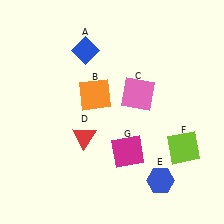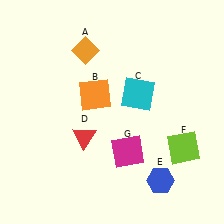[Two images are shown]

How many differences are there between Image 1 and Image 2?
There are 2 differences between the two images.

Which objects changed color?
A changed from blue to orange. C changed from pink to cyan.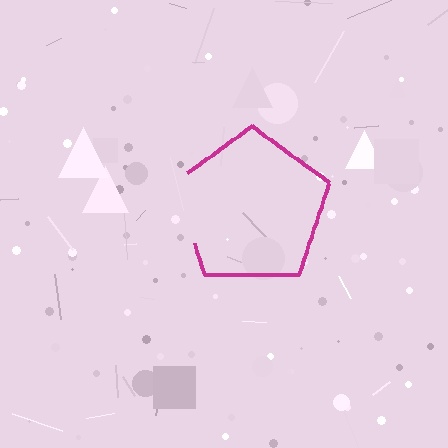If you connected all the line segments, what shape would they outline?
They would outline a pentagon.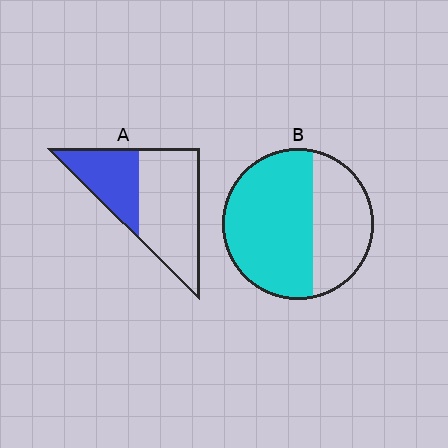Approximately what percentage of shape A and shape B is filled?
A is approximately 35% and B is approximately 60%.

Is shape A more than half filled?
No.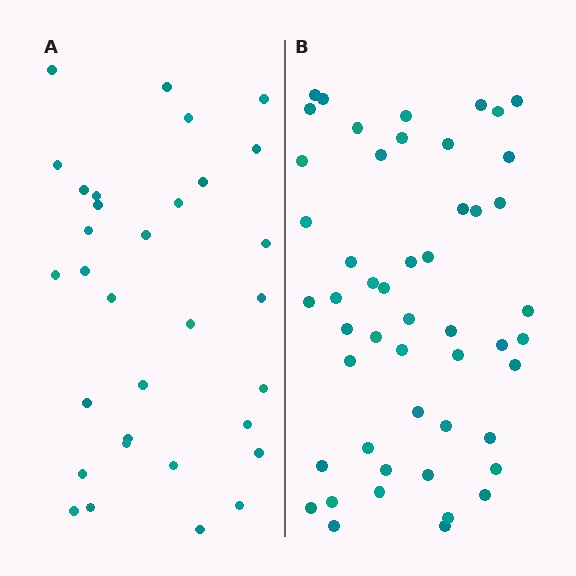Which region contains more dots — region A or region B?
Region B (the right region) has more dots.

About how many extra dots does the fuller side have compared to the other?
Region B has approximately 20 more dots than region A.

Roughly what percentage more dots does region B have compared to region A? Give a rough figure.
About 55% more.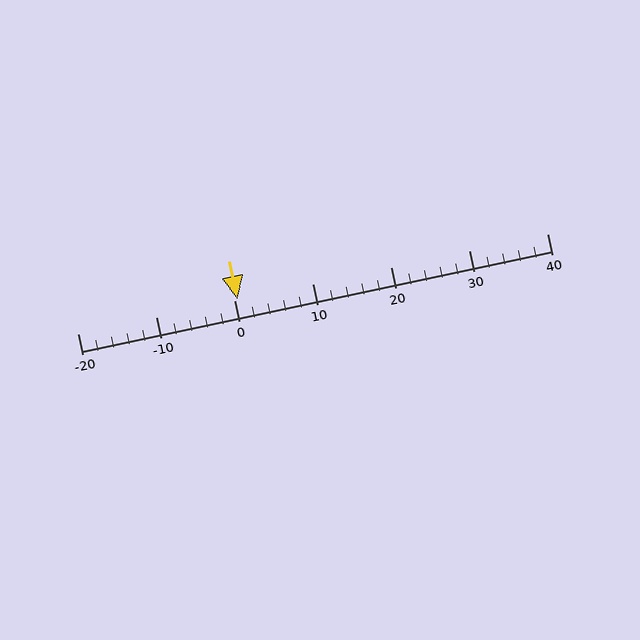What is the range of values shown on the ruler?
The ruler shows values from -20 to 40.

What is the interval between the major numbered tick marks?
The major tick marks are spaced 10 units apart.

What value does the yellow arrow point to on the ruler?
The yellow arrow points to approximately 0.